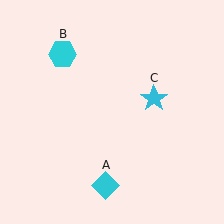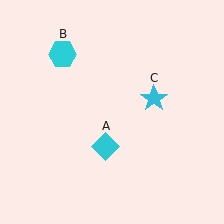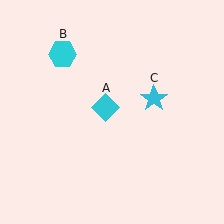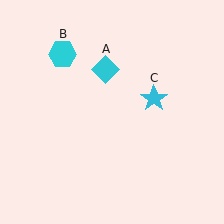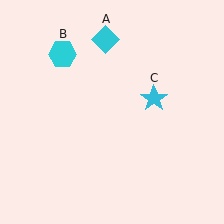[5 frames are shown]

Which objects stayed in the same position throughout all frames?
Cyan hexagon (object B) and cyan star (object C) remained stationary.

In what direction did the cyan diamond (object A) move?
The cyan diamond (object A) moved up.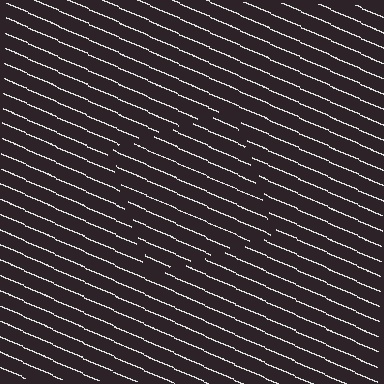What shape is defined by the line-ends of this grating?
An illusory square. The interior of the shape contains the same grating, shifted by half a period — the contour is defined by the phase discontinuity where line-ends from the inner and outer gratings abut.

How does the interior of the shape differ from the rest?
The interior of the shape contains the same grating, shifted by half a period — the contour is defined by the phase discontinuity where line-ends from the inner and outer gratings abut.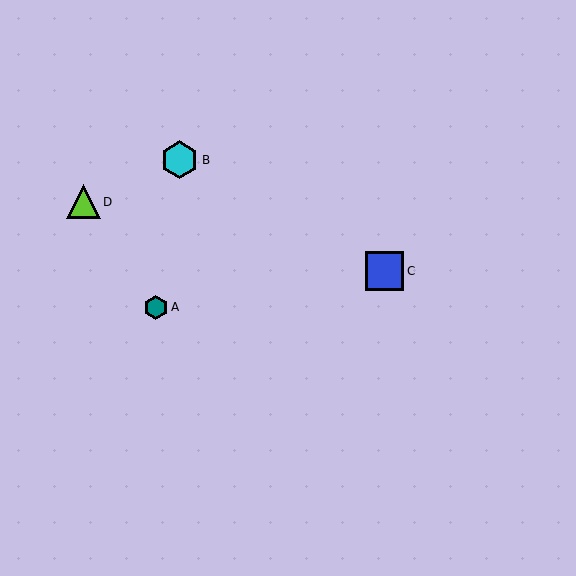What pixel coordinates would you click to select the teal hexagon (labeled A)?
Click at (156, 307) to select the teal hexagon A.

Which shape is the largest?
The blue square (labeled C) is the largest.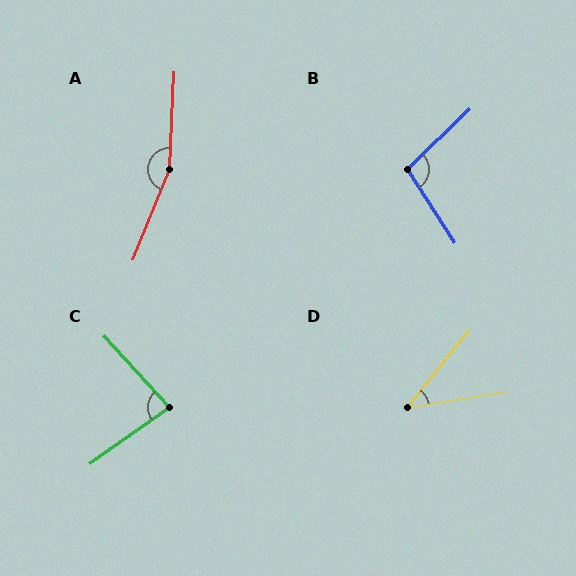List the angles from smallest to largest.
D (43°), C (83°), B (102°), A (160°).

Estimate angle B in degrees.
Approximately 102 degrees.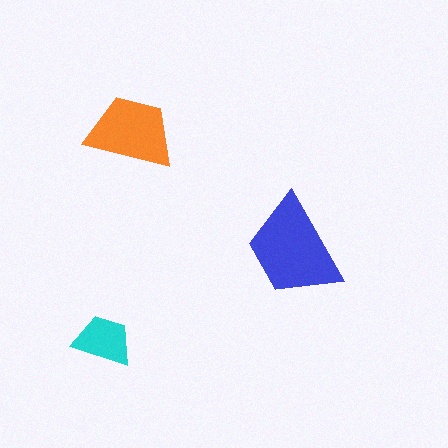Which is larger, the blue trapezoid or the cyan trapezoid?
The blue one.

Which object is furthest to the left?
The cyan trapezoid is leftmost.